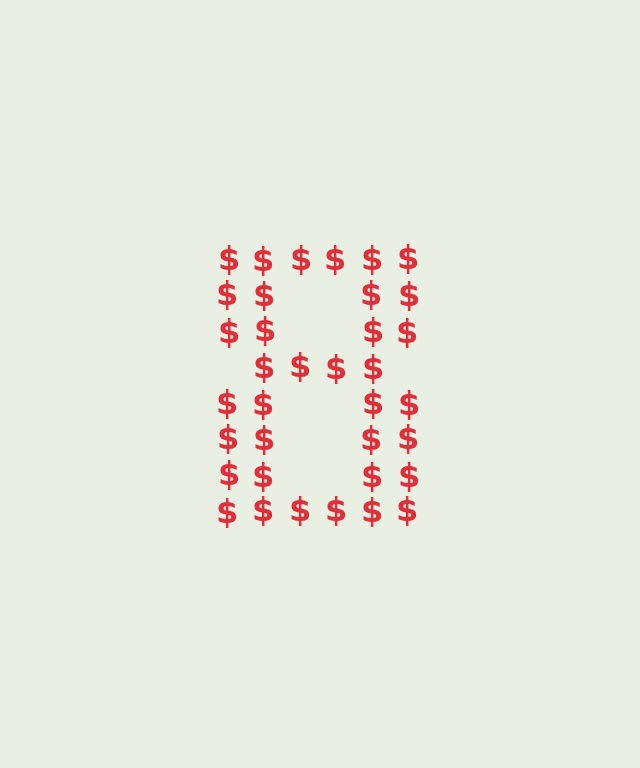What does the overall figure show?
The overall figure shows the digit 8.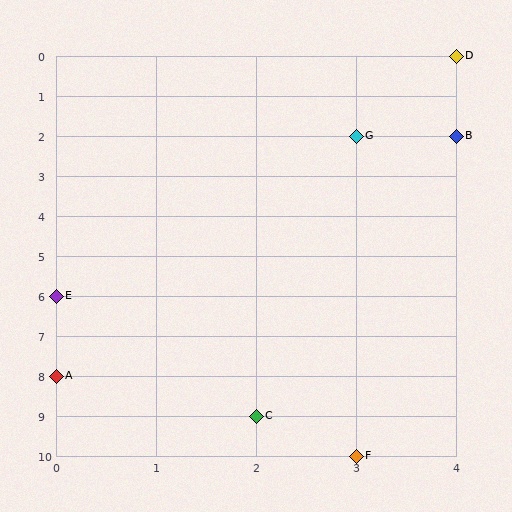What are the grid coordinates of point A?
Point A is at grid coordinates (0, 8).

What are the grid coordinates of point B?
Point B is at grid coordinates (4, 2).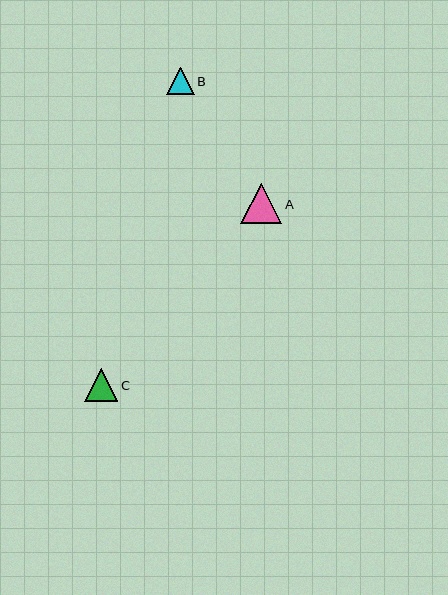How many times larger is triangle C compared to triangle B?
Triangle C is approximately 1.2 times the size of triangle B.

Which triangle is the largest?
Triangle A is the largest with a size of approximately 41 pixels.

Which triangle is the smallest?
Triangle B is the smallest with a size of approximately 27 pixels.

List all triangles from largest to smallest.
From largest to smallest: A, C, B.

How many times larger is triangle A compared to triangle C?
Triangle A is approximately 1.2 times the size of triangle C.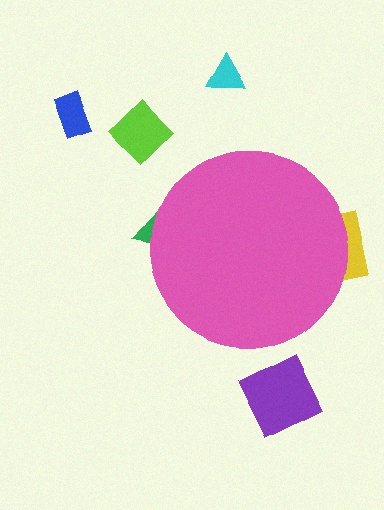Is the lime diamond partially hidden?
No, the lime diamond is fully visible.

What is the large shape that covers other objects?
A pink circle.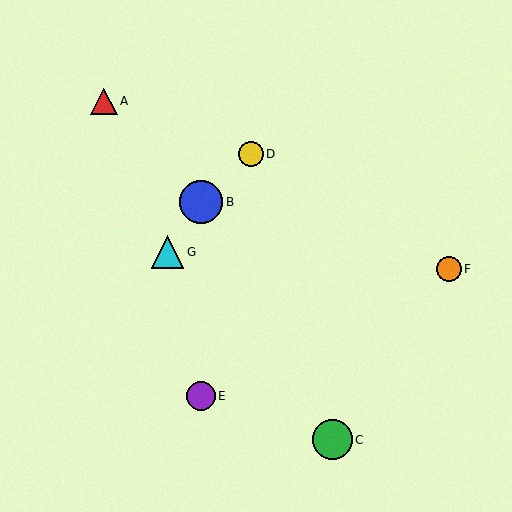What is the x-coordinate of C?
Object C is at x≈332.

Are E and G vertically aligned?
No, E is at x≈201 and G is at x≈168.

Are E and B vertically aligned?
Yes, both are at x≈201.